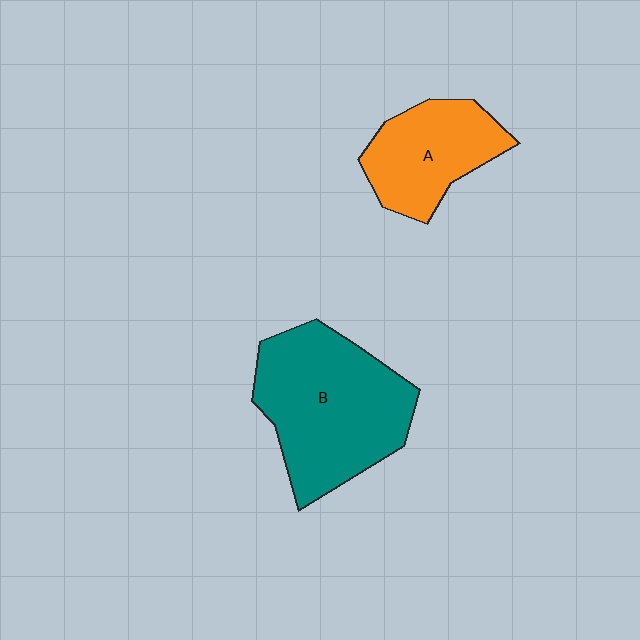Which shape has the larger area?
Shape B (teal).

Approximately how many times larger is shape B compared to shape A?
Approximately 1.7 times.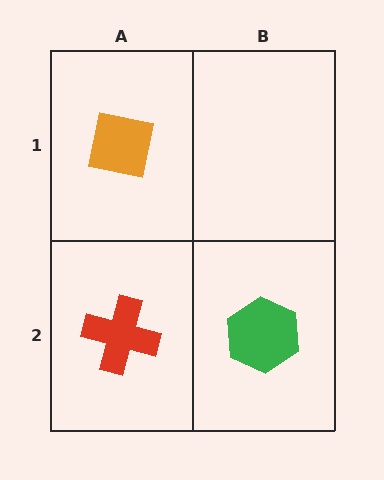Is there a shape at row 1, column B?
No, that cell is empty.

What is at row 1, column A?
An orange square.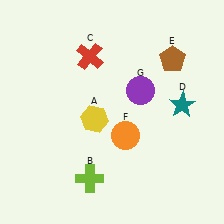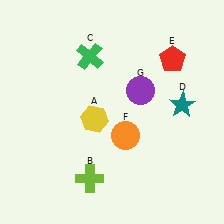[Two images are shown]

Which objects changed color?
C changed from red to green. E changed from brown to red.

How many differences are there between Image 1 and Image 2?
There are 2 differences between the two images.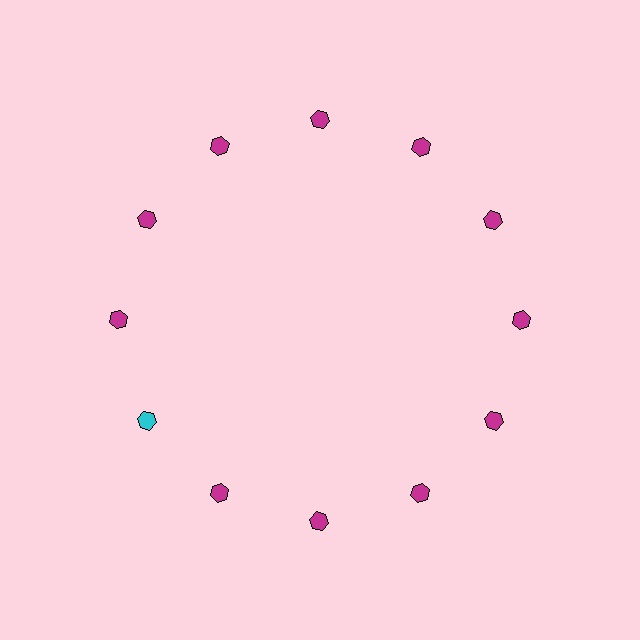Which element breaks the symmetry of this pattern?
The cyan hexagon at roughly the 8 o'clock position breaks the symmetry. All other shapes are magenta hexagons.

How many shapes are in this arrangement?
There are 12 shapes arranged in a ring pattern.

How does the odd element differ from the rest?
It has a different color: cyan instead of magenta.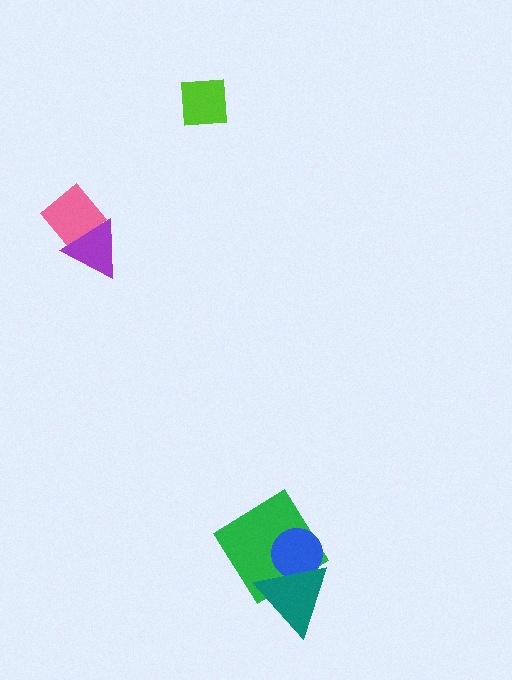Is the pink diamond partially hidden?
Yes, it is partially covered by another shape.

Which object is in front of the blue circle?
The teal triangle is in front of the blue circle.